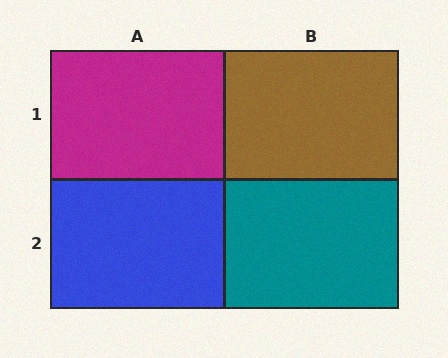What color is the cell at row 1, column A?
Magenta.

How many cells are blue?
1 cell is blue.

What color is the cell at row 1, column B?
Brown.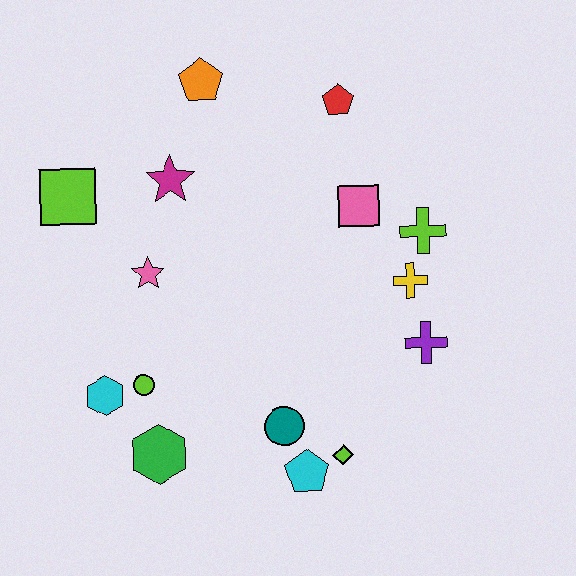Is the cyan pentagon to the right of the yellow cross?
No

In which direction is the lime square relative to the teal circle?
The lime square is above the teal circle.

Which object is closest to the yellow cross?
The lime cross is closest to the yellow cross.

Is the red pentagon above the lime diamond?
Yes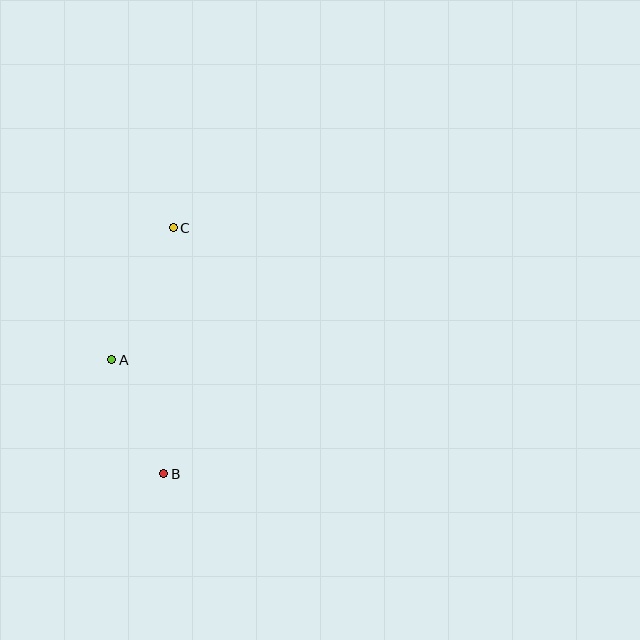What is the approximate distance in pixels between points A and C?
The distance between A and C is approximately 145 pixels.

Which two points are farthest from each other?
Points B and C are farthest from each other.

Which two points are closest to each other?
Points A and B are closest to each other.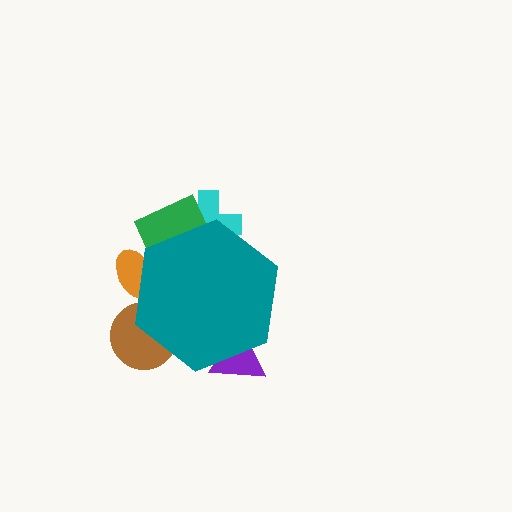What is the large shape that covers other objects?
A teal hexagon.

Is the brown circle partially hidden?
Yes, the brown circle is partially hidden behind the teal hexagon.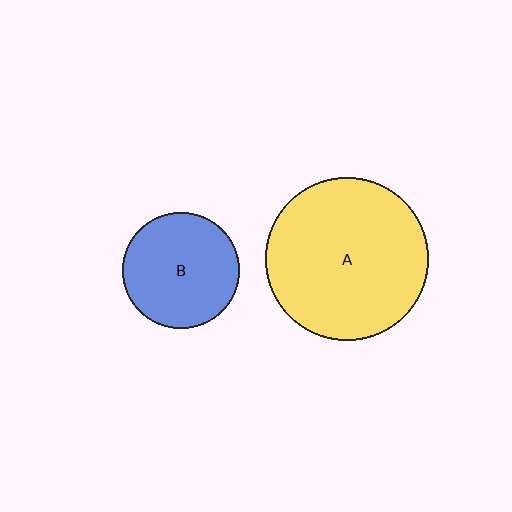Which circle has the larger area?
Circle A (yellow).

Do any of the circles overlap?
No, none of the circles overlap.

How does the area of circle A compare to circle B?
Approximately 2.0 times.